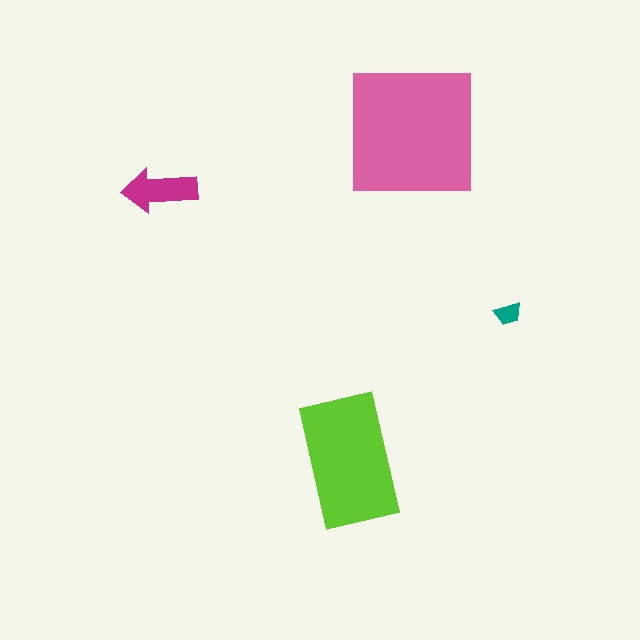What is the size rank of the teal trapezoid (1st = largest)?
4th.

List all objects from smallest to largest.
The teal trapezoid, the magenta arrow, the lime rectangle, the pink square.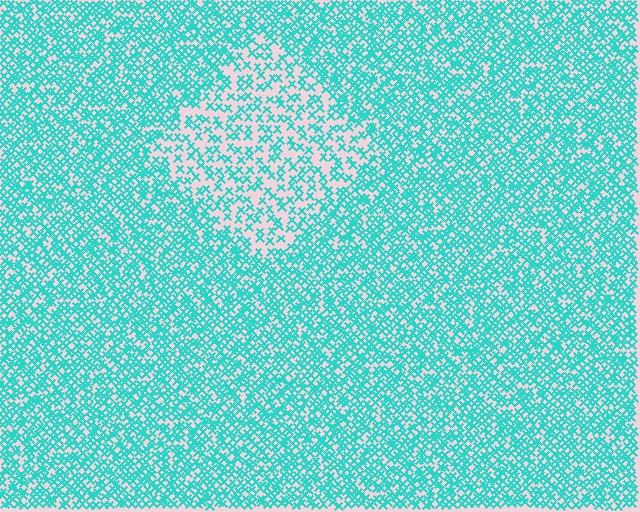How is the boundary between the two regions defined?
The boundary is defined by a change in element density (approximately 2.0x ratio). All elements are the same color, size, and shape.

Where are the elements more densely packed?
The elements are more densely packed outside the diamond boundary.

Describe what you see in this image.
The image contains small cyan elements arranged at two different densities. A diamond-shaped region is visible where the elements are less densely packed than the surrounding area.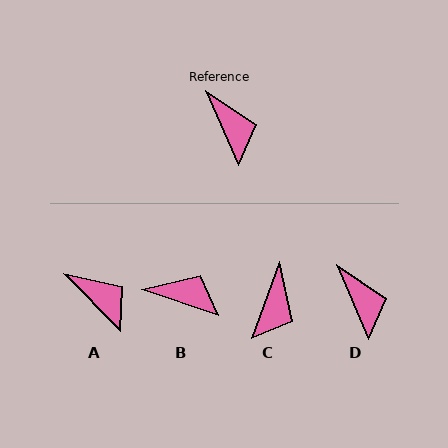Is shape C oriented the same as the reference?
No, it is off by about 43 degrees.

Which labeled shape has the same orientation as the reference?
D.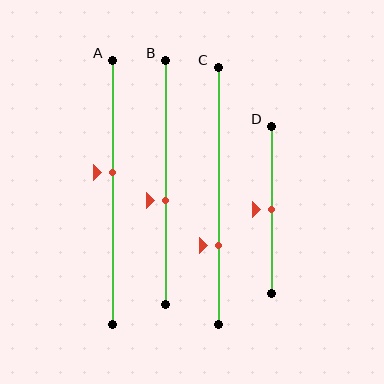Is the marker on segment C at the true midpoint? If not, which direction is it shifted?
No, the marker on segment C is shifted downward by about 20% of the segment length.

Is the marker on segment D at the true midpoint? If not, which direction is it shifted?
Yes, the marker on segment D is at the true midpoint.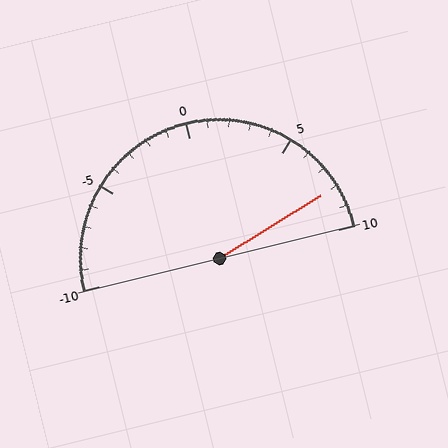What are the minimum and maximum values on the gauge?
The gauge ranges from -10 to 10.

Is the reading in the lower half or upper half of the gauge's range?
The reading is in the upper half of the range (-10 to 10).